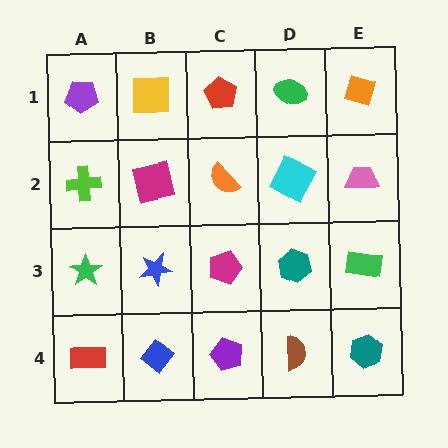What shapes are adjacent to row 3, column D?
A cyan square (row 2, column D), a brown semicircle (row 4, column D), a magenta pentagon (row 3, column C), a green rectangle (row 3, column E).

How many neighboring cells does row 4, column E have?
2.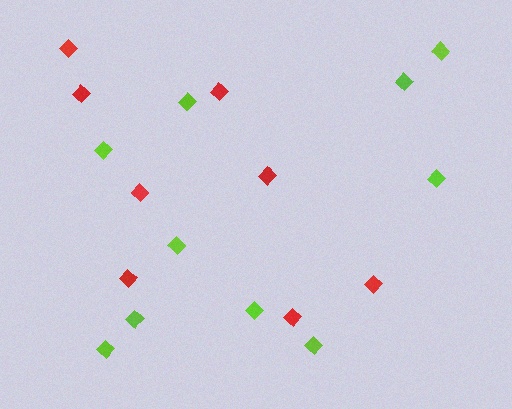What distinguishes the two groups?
There are 2 groups: one group of red diamonds (8) and one group of lime diamonds (10).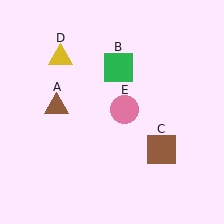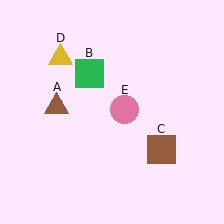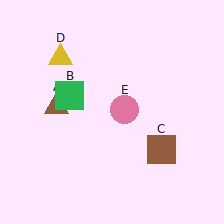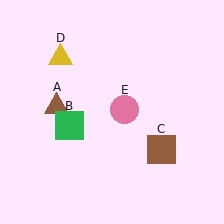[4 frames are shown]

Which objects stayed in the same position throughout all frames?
Brown triangle (object A) and brown square (object C) and yellow triangle (object D) and pink circle (object E) remained stationary.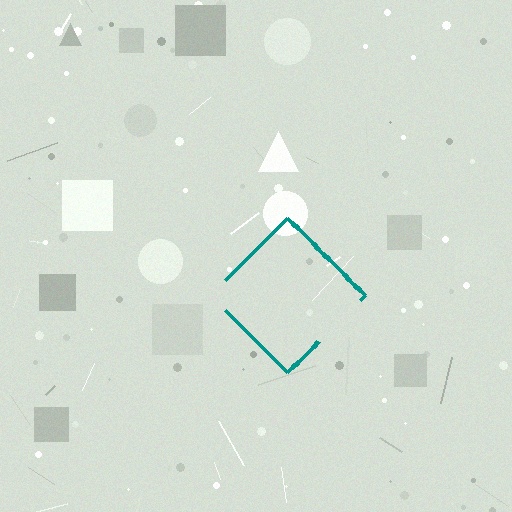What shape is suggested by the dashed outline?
The dashed outline suggests a diamond.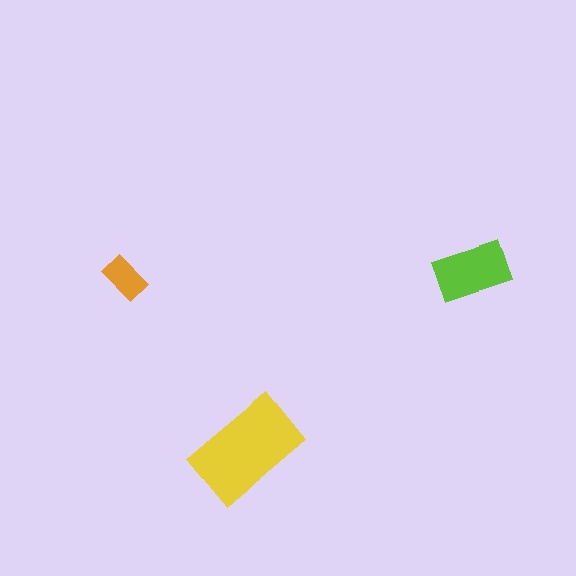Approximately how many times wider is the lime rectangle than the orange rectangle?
About 1.5 times wider.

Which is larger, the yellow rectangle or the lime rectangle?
The yellow one.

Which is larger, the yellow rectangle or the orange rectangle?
The yellow one.